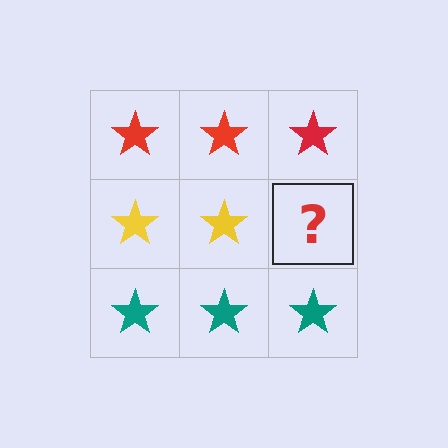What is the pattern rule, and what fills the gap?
The rule is that each row has a consistent color. The gap should be filled with a yellow star.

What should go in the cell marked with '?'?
The missing cell should contain a yellow star.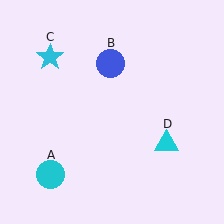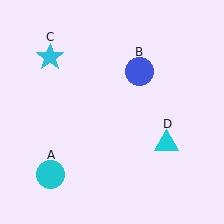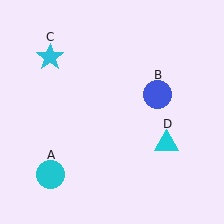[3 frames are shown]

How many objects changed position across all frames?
1 object changed position: blue circle (object B).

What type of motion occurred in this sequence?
The blue circle (object B) rotated clockwise around the center of the scene.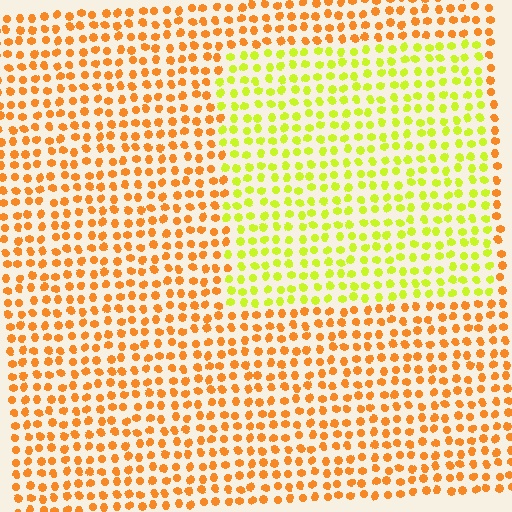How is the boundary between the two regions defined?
The boundary is defined purely by a slight shift in hue (about 45 degrees). Spacing, size, and orientation are identical on both sides.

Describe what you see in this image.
The image is filled with small orange elements in a uniform arrangement. A rectangle-shaped region is visible where the elements are tinted to a slightly different hue, forming a subtle color boundary.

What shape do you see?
I see a rectangle.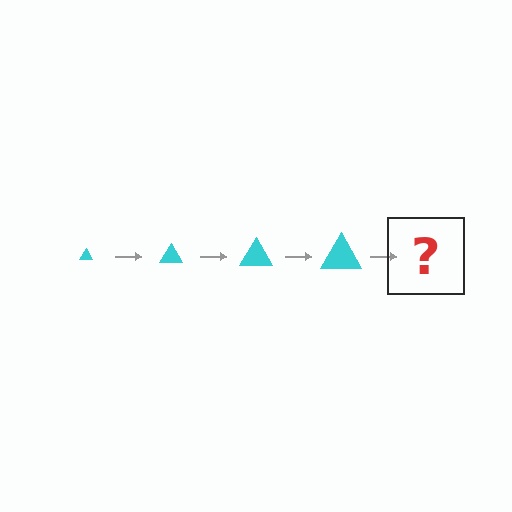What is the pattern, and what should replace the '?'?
The pattern is that the triangle gets progressively larger each step. The '?' should be a cyan triangle, larger than the previous one.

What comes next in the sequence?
The next element should be a cyan triangle, larger than the previous one.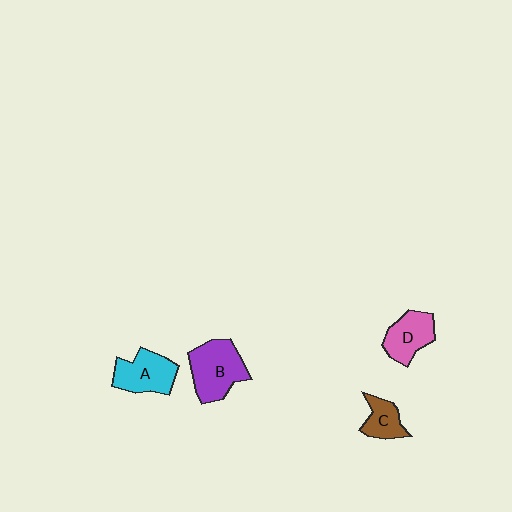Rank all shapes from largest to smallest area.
From largest to smallest: B (purple), A (cyan), D (pink), C (brown).